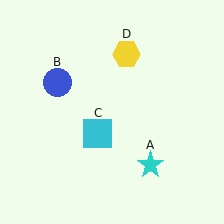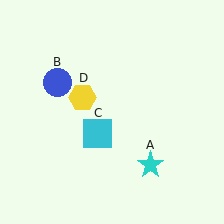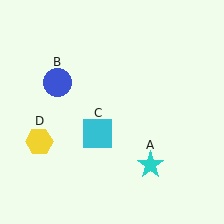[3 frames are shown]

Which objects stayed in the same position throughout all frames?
Cyan star (object A) and blue circle (object B) and cyan square (object C) remained stationary.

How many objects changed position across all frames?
1 object changed position: yellow hexagon (object D).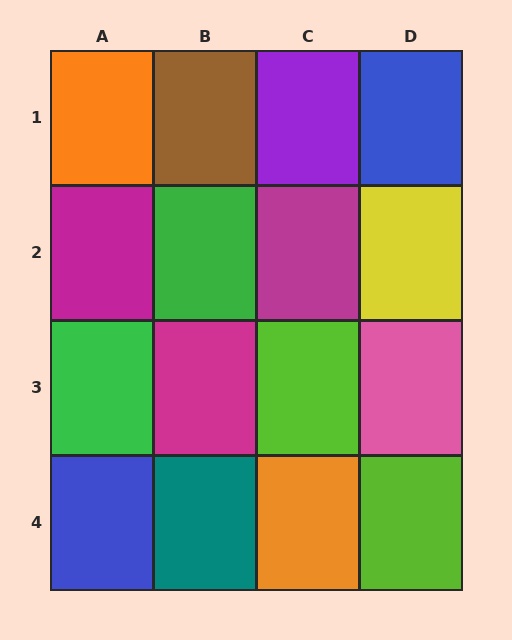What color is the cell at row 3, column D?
Pink.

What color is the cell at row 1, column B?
Brown.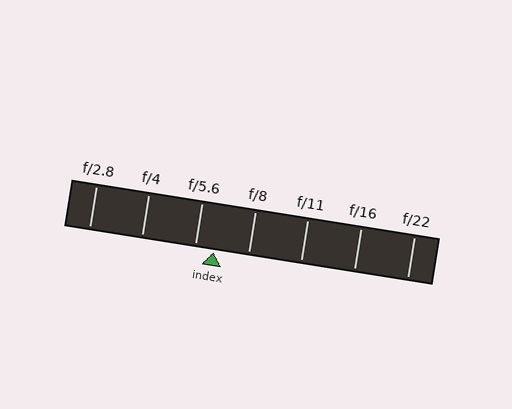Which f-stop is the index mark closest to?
The index mark is closest to f/5.6.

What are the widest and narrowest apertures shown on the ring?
The widest aperture shown is f/2.8 and the narrowest is f/22.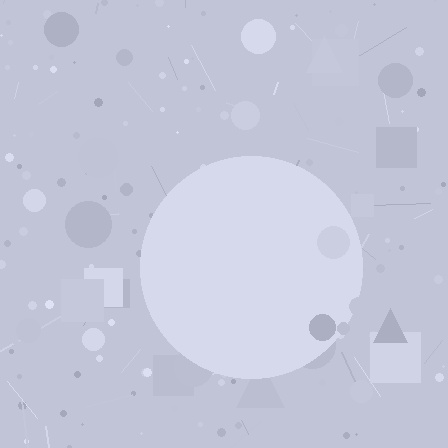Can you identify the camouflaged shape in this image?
The camouflaged shape is a circle.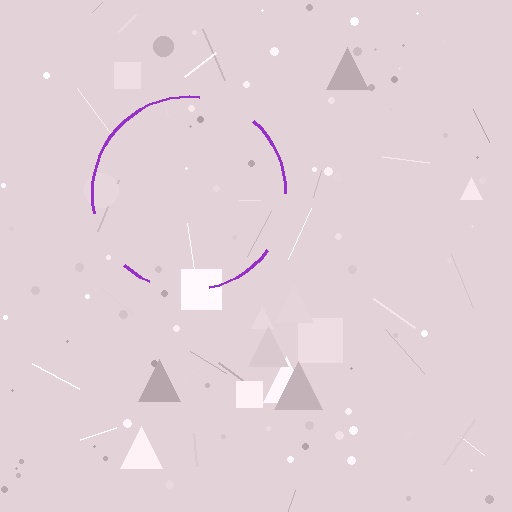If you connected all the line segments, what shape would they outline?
They would outline a circle.